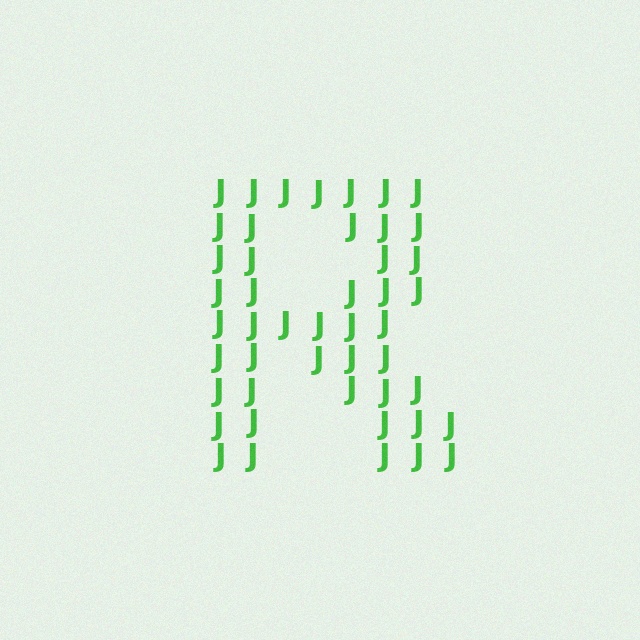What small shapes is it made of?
It is made of small letter J's.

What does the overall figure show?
The overall figure shows the letter R.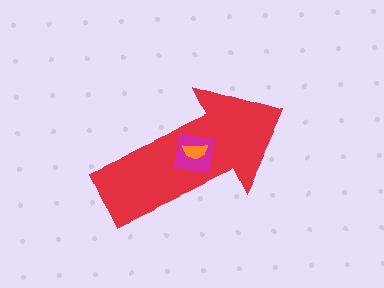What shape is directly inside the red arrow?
The magenta square.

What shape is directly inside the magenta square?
The orange semicircle.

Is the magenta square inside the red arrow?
Yes.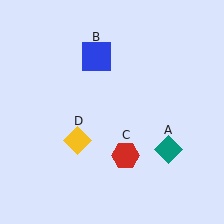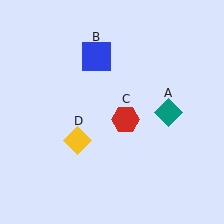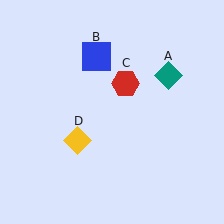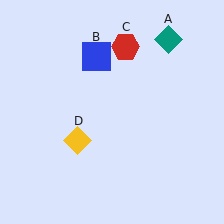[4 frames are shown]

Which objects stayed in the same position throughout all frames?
Blue square (object B) and yellow diamond (object D) remained stationary.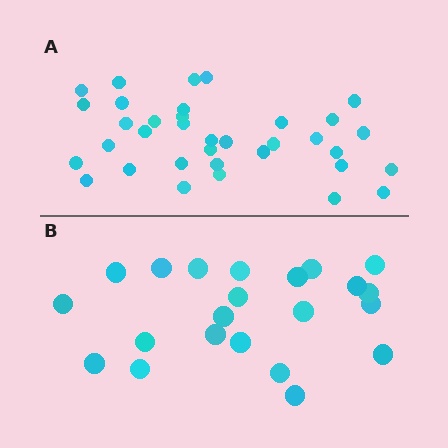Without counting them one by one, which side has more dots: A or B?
Region A (the top region) has more dots.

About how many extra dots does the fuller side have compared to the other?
Region A has approximately 15 more dots than region B.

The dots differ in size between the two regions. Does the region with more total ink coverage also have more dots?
No. Region B has more total ink coverage because its dots are larger, but region A actually contains more individual dots. Total area can be misleading — the number of items is what matters here.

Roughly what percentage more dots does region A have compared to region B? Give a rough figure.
About 60% more.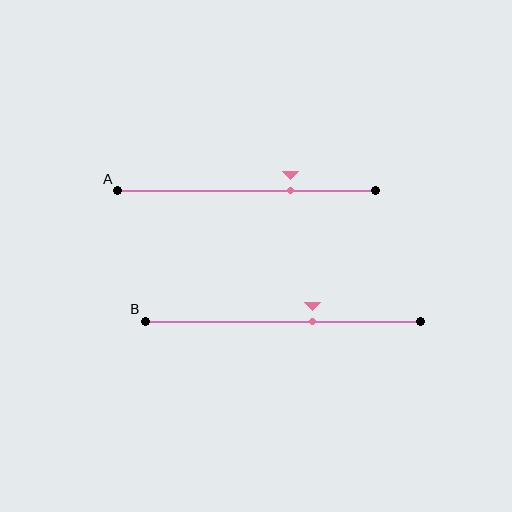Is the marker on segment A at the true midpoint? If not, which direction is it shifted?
No, the marker on segment A is shifted to the right by about 17% of the segment length.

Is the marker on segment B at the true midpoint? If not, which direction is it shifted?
No, the marker on segment B is shifted to the right by about 11% of the segment length.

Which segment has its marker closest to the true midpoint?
Segment B has its marker closest to the true midpoint.